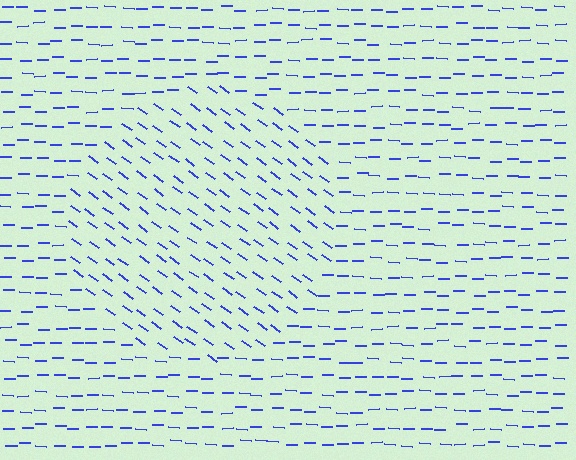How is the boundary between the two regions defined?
The boundary is defined purely by a change in line orientation (approximately 34 degrees difference). All lines are the same color and thickness.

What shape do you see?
I see a circle.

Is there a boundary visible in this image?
Yes, there is a texture boundary formed by a change in line orientation.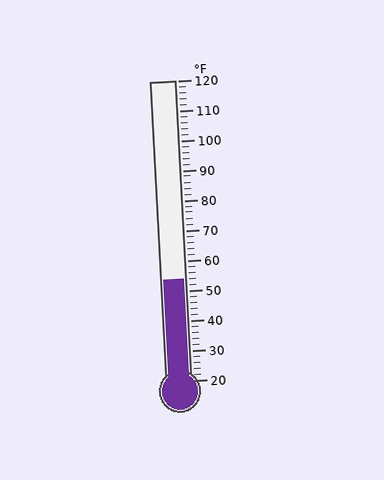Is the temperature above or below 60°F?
The temperature is below 60°F.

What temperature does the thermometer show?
The thermometer shows approximately 54°F.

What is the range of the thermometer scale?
The thermometer scale ranges from 20°F to 120°F.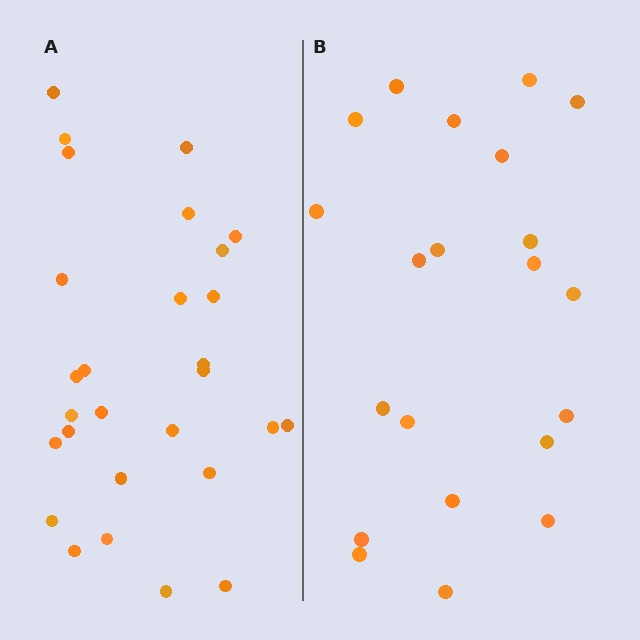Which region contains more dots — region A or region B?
Region A (the left region) has more dots.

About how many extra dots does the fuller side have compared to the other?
Region A has roughly 8 or so more dots than region B.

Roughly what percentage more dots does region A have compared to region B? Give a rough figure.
About 35% more.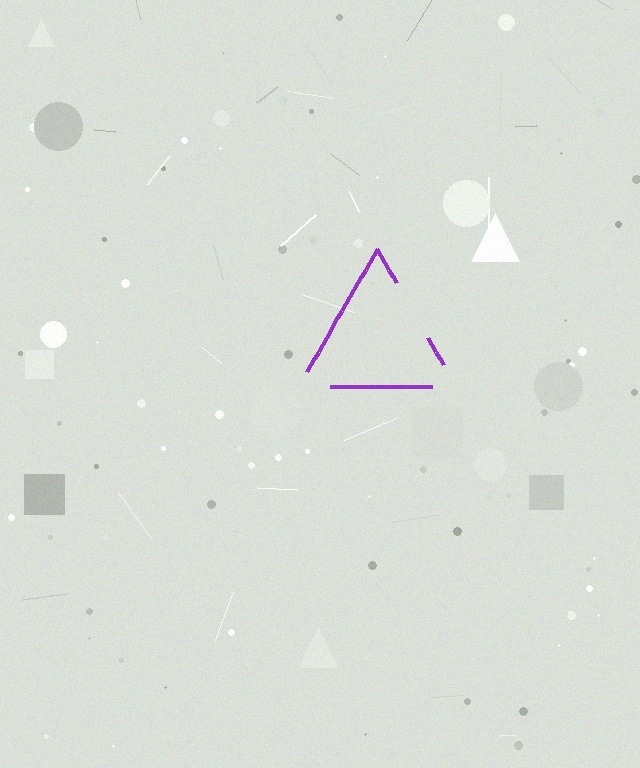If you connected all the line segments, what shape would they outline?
They would outline a triangle.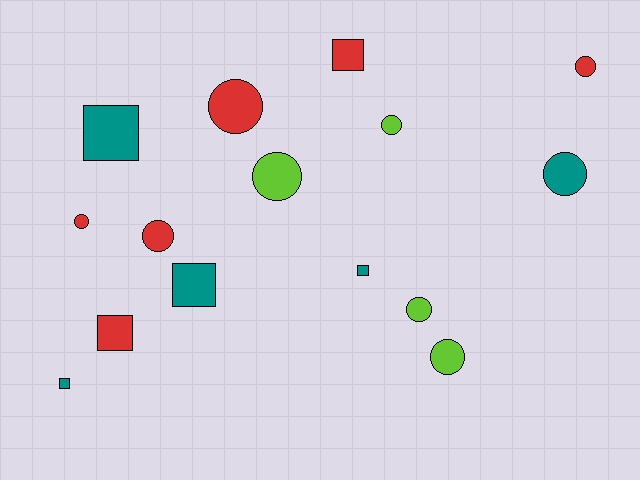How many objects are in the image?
There are 15 objects.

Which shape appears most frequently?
Circle, with 9 objects.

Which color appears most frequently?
Red, with 6 objects.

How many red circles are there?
There are 4 red circles.